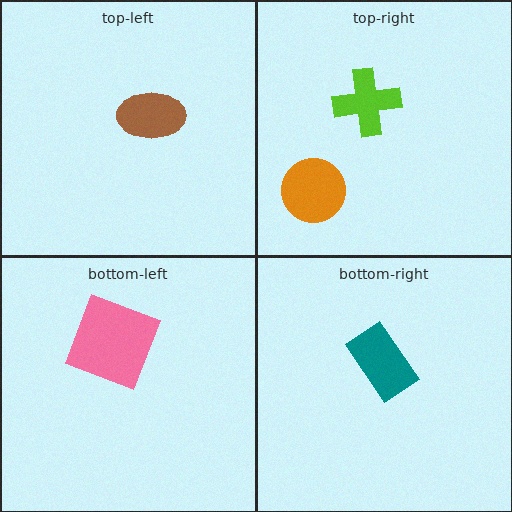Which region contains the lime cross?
The top-right region.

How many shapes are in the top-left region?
1.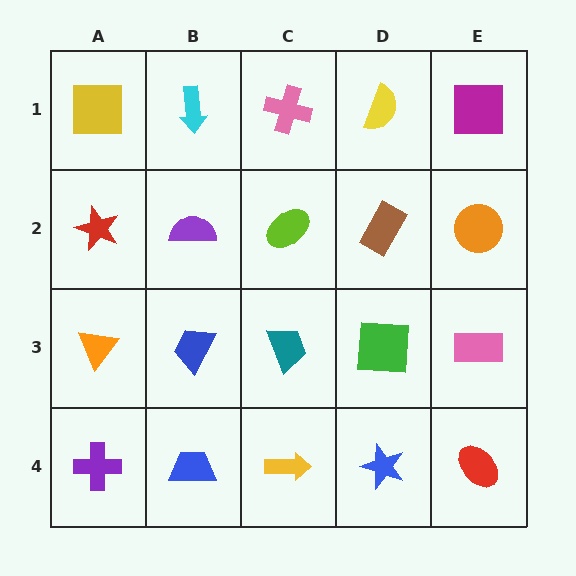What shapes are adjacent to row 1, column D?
A brown rectangle (row 2, column D), a pink cross (row 1, column C), a magenta square (row 1, column E).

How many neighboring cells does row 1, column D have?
3.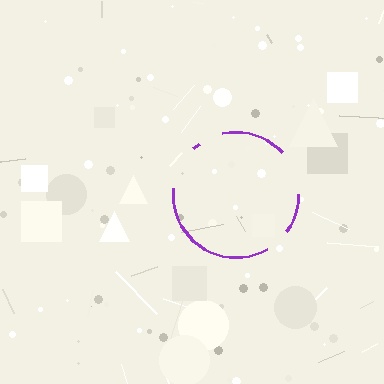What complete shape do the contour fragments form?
The contour fragments form a circle.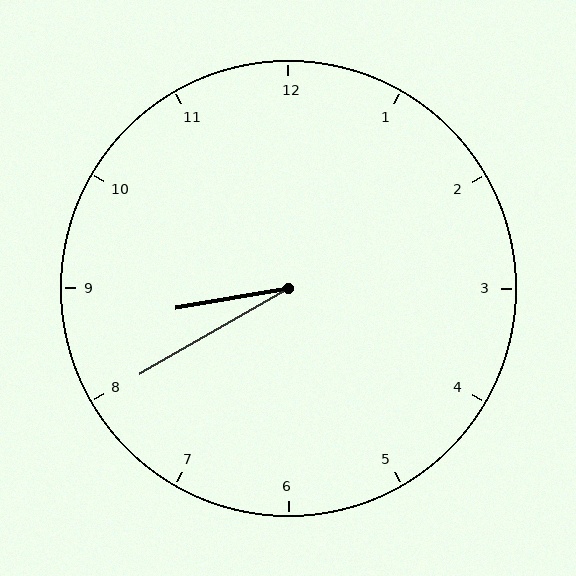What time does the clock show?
8:40.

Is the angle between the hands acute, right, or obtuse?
It is acute.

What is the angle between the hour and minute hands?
Approximately 20 degrees.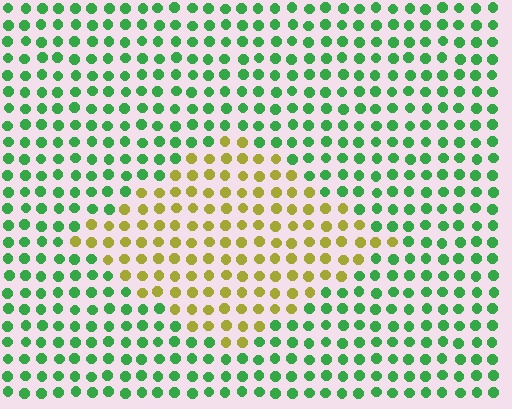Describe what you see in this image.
The image is filled with small green elements in a uniform arrangement. A diamond-shaped region is visible where the elements are tinted to a slightly different hue, forming a subtle color boundary.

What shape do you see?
I see a diamond.